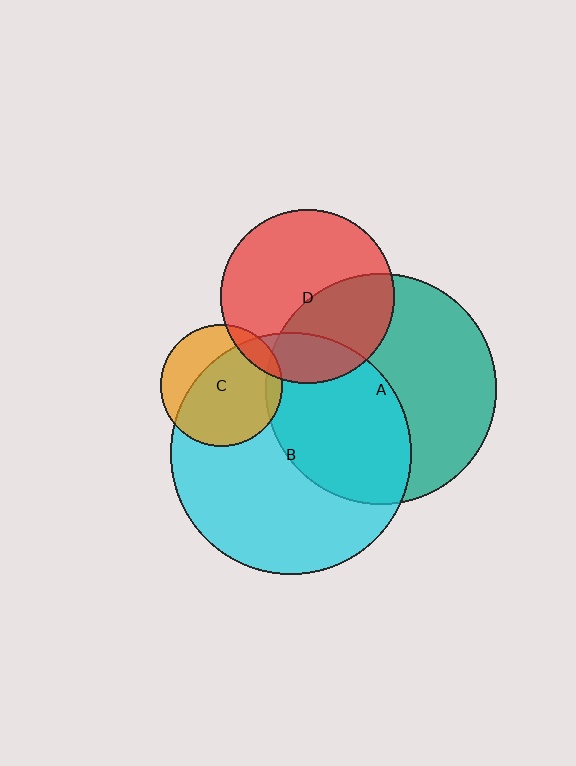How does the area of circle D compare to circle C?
Approximately 2.0 times.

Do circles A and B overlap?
Yes.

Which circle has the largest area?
Circle B (cyan).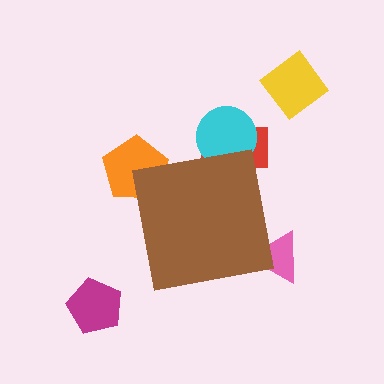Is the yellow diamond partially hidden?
No, the yellow diamond is fully visible.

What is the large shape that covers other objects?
A brown square.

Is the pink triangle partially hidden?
Yes, the pink triangle is partially hidden behind the brown square.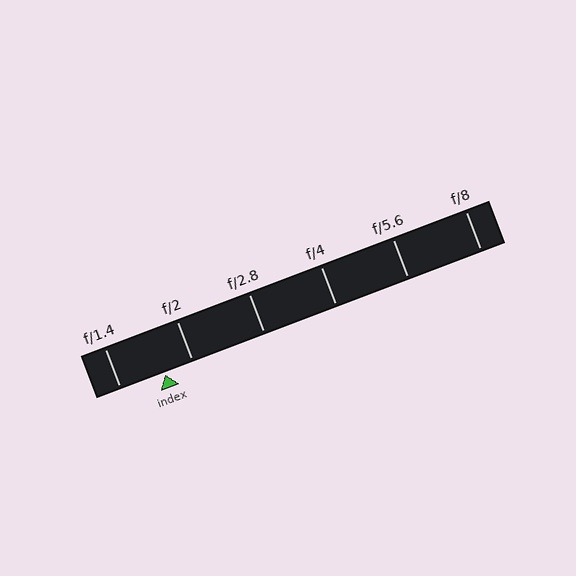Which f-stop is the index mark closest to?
The index mark is closest to f/2.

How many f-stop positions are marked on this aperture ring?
There are 6 f-stop positions marked.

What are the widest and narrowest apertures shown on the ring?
The widest aperture shown is f/1.4 and the narrowest is f/8.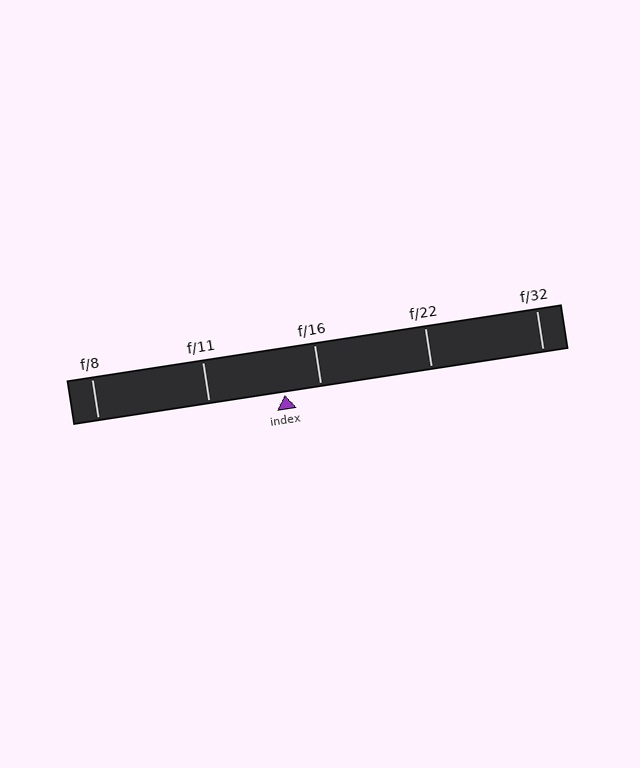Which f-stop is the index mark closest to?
The index mark is closest to f/16.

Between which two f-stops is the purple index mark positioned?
The index mark is between f/11 and f/16.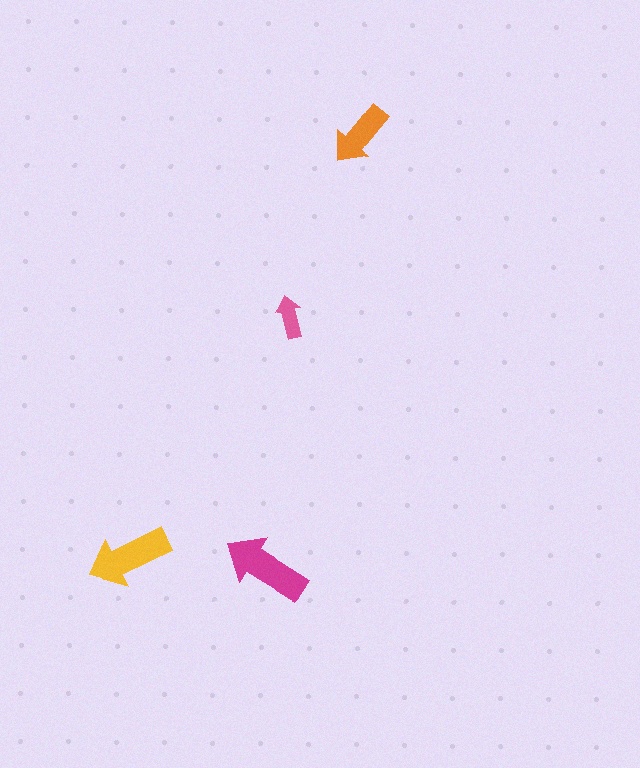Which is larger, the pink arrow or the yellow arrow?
The yellow one.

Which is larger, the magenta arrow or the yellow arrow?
The magenta one.